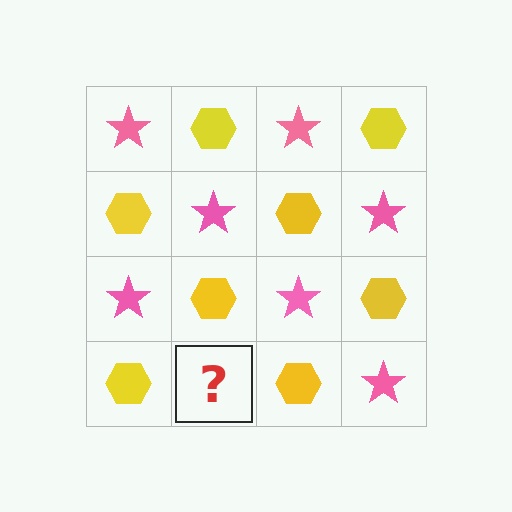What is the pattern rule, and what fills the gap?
The rule is that it alternates pink star and yellow hexagon in a checkerboard pattern. The gap should be filled with a pink star.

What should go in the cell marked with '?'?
The missing cell should contain a pink star.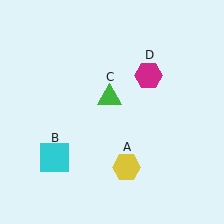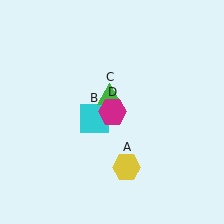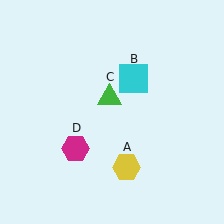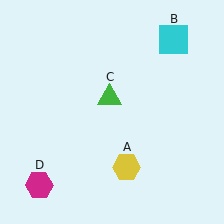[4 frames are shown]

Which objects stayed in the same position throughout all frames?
Yellow hexagon (object A) and green triangle (object C) remained stationary.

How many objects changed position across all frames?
2 objects changed position: cyan square (object B), magenta hexagon (object D).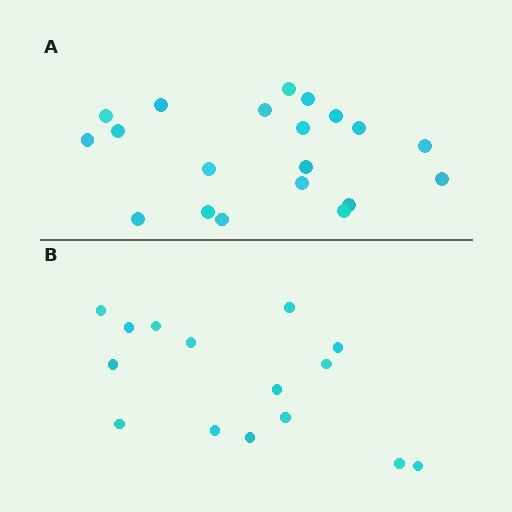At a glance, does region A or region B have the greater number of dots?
Region A (the top region) has more dots.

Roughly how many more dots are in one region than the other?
Region A has about 5 more dots than region B.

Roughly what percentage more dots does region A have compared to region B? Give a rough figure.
About 35% more.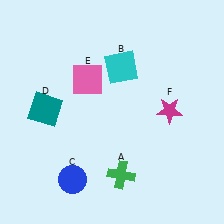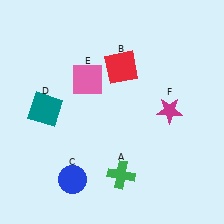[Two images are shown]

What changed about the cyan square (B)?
In Image 1, B is cyan. In Image 2, it changed to red.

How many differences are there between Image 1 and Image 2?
There is 1 difference between the two images.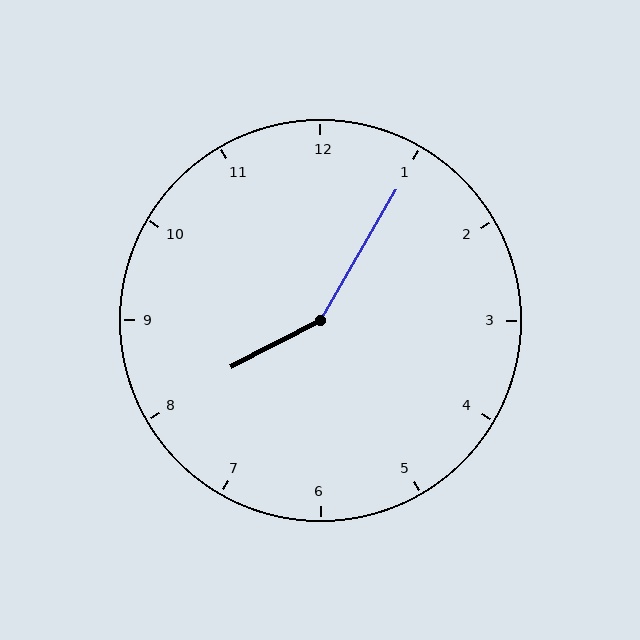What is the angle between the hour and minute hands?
Approximately 148 degrees.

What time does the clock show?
8:05.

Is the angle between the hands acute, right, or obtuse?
It is obtuse.